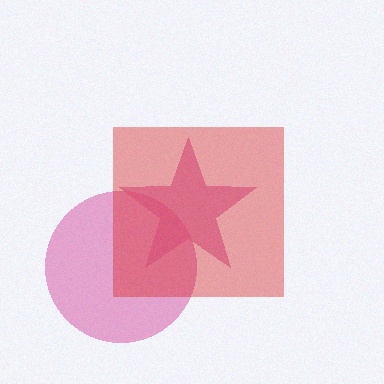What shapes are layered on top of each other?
The layered shapes are: a magenta star, a pink circle, a red square.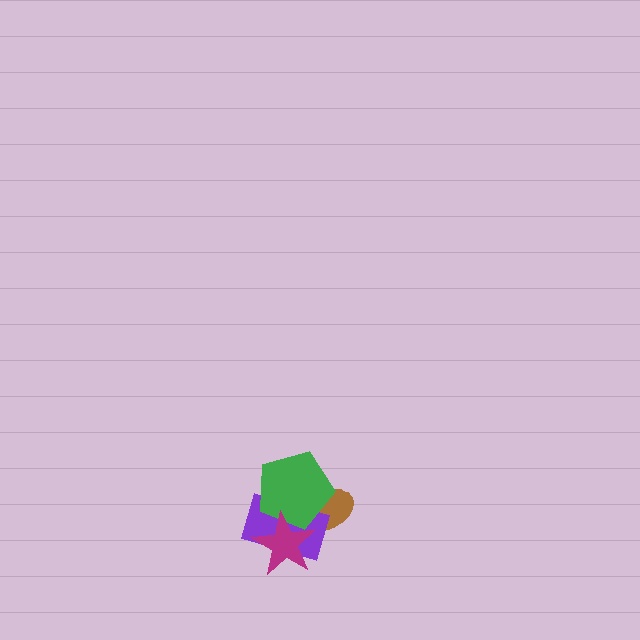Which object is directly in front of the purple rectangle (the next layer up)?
The green pentagon is directly in front of the purple rectangle.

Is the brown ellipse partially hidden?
Yes, it is partially covered by another shape.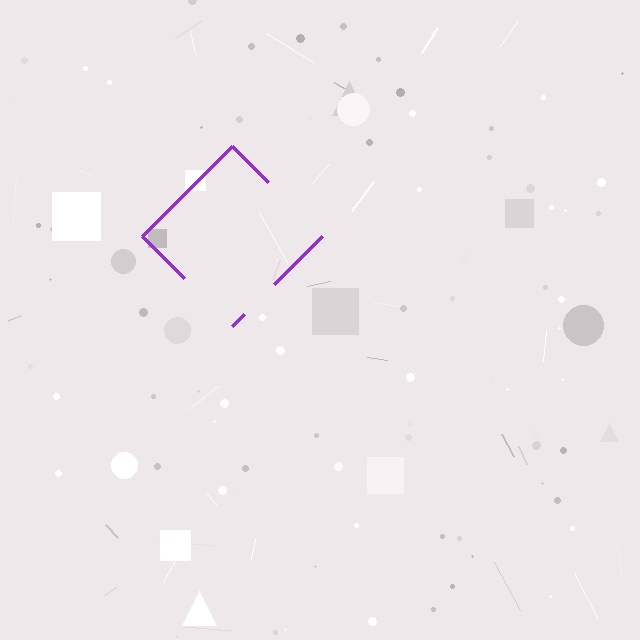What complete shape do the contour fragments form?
The contour fragments form a diamond.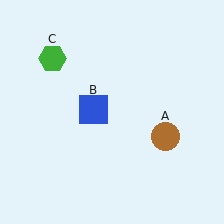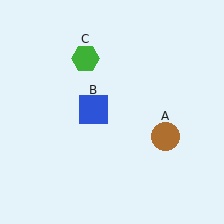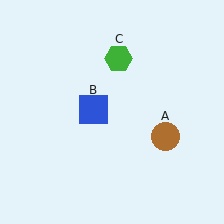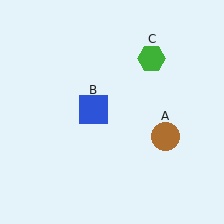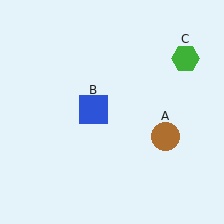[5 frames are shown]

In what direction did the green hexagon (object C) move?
The green hexagon (object C) moved right.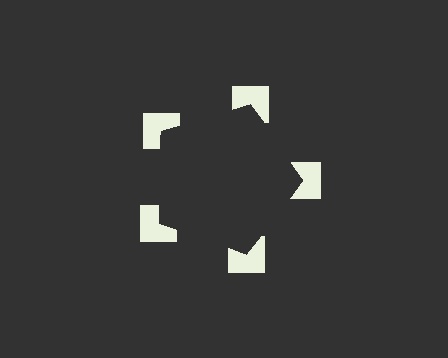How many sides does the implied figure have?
5 sides.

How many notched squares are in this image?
There are 5 — one at each vertex of the illusory pentagon.